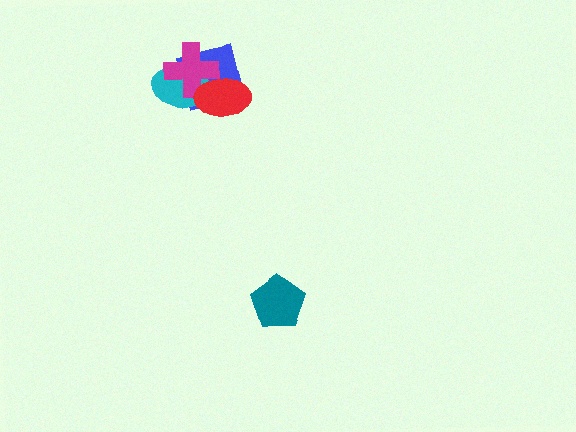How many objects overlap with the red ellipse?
3 objects overlap with the red ellipse.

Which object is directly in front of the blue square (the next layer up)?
The cyan ellipse is directly in front of the blue square.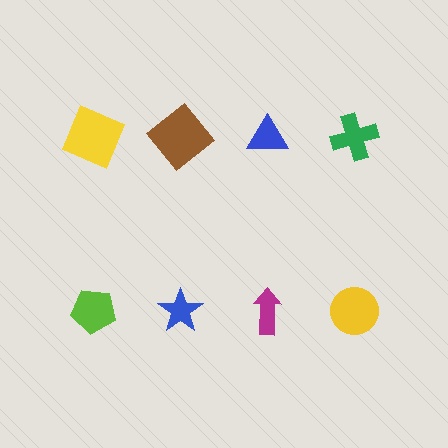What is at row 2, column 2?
A blue star.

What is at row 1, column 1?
A yellow square.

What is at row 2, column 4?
A yellow circle.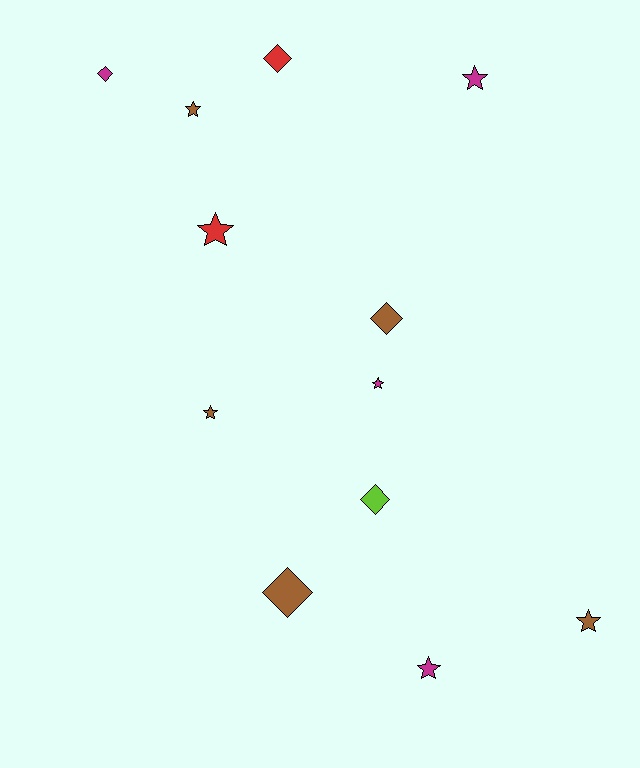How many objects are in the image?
There are 12 objects.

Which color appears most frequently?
Brown, with 5 objects.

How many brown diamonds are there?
There are 2 brown diamonds.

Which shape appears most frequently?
Star, with 7 objects.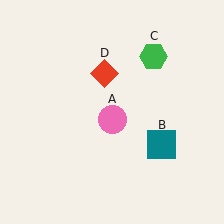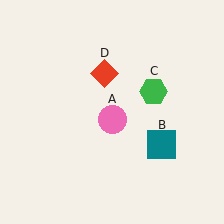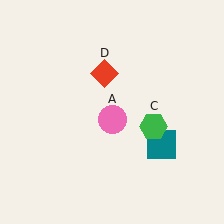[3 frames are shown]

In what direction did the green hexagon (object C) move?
The green hexagon (object C) moved down.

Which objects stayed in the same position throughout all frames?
Pink circle (object A) and teal square (object B) and red diamond (object D) remained stationary.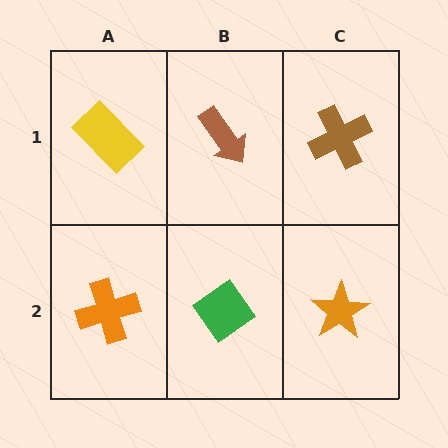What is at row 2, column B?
A green diamond.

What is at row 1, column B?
A brown arrow.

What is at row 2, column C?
An orange star.